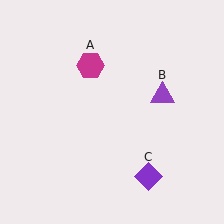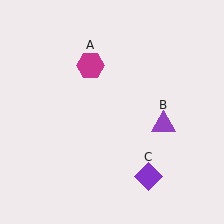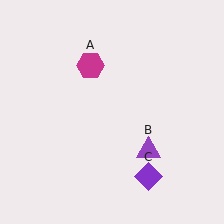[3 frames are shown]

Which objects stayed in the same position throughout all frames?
Magenta hexagon (object A) and purple diamond (object C) remained stationary.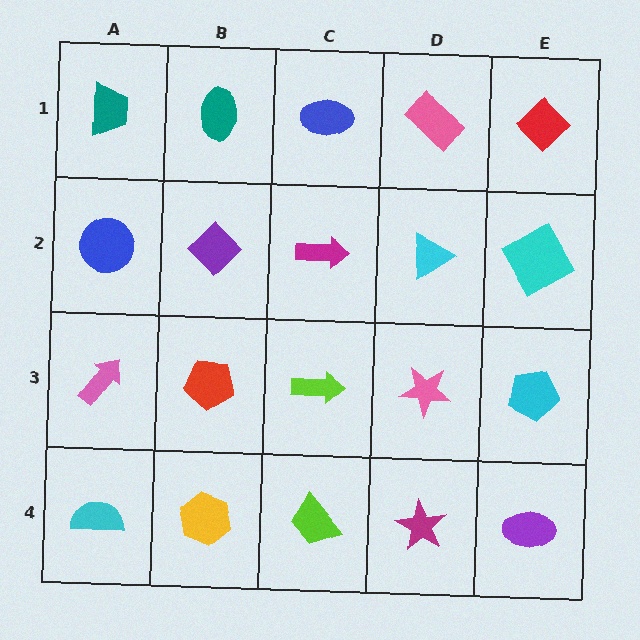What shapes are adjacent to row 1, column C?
A magenta arrow (row 2, column C), a teal ellipse (row 1, column B), a pink rectangle (row 1, column D).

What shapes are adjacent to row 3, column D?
A cyan triangle (row 2, column D), a magenta star (row 4, column D), a lime arrow (row 3, column C), a cyan pentagon (row 3, column E).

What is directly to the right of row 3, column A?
A red pentagon.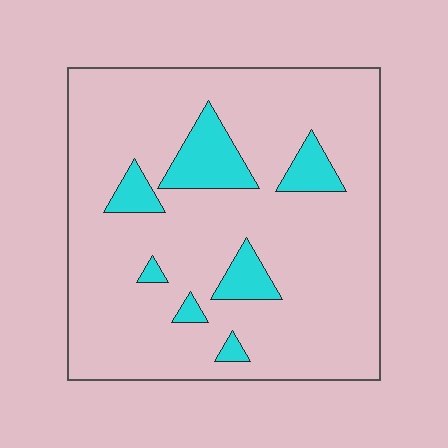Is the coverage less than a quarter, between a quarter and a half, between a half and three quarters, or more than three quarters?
Less than a quarter.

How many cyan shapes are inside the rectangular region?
7.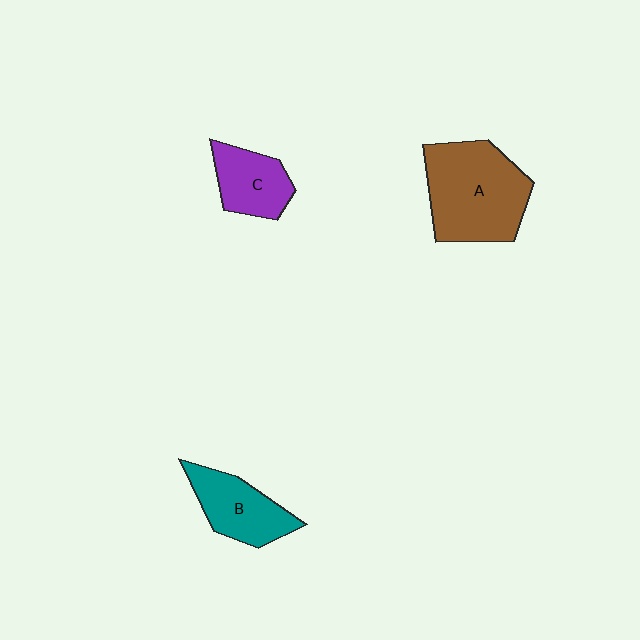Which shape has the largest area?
Shape A (brown).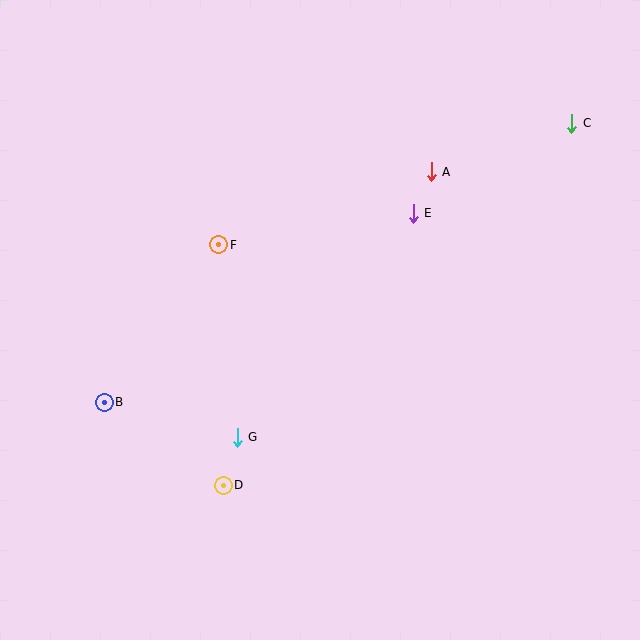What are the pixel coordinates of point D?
Point D is at (223, 485).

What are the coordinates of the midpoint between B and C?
The midpoint between B and C is at (338, 263).